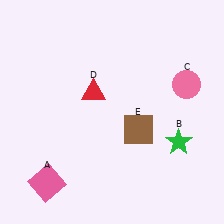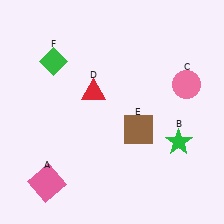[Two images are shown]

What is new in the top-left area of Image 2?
A green diamond (F) was added in the top-left area of Image 2.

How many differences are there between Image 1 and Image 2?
There is 1 difference between the two images.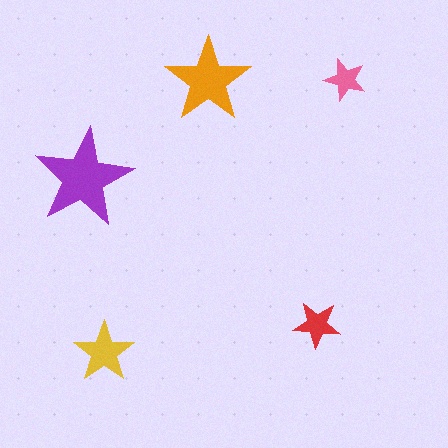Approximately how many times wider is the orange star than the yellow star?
About 1.5 times wider.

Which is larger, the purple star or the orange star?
The purple one.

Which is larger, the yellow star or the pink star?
The yellow one.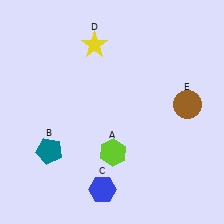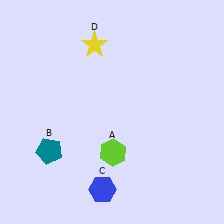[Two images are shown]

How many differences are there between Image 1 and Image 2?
There is 1 difference between the two images.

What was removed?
The brown circle (E) was removed in Image 2.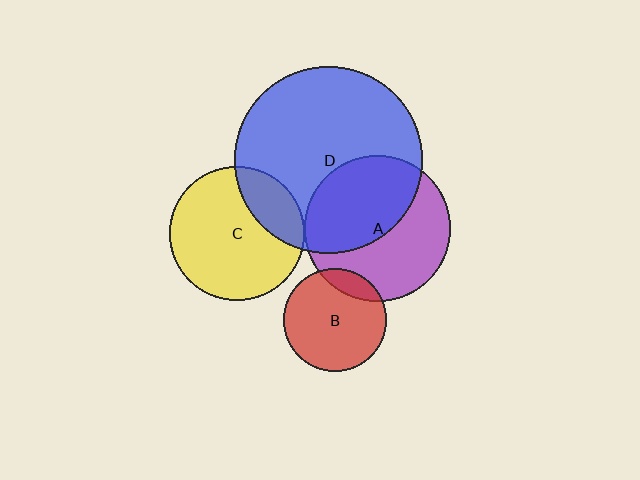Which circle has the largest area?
Circle D (blue).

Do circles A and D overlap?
Yes.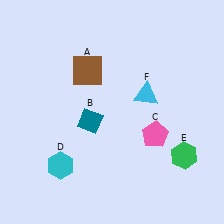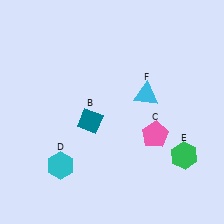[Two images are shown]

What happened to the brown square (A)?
The brown square (A) was removed in Image 2. It was in the top-left area of Image 1.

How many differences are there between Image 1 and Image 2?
There is 1 difference between the two images.